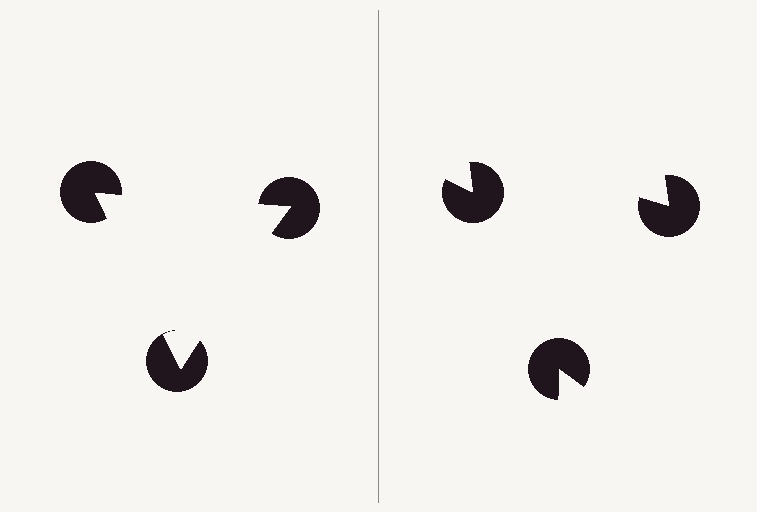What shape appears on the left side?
An illusory triangle.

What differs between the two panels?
The pac-man discs are positioned identically on both sides; only the wedge orientations differ. On the left they align to a triangle; on the right they are misaligned.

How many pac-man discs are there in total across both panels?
6 — 3 on each side.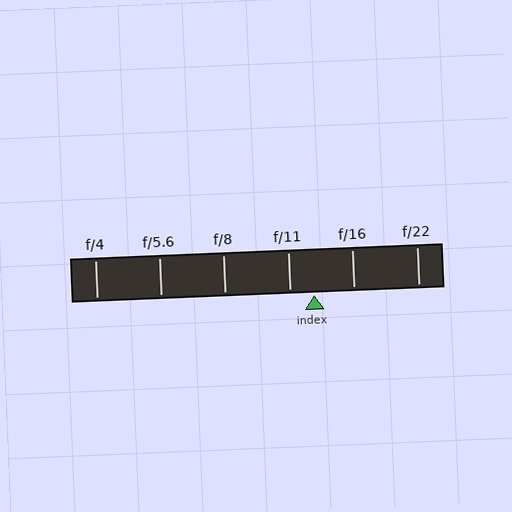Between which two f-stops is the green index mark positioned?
The index mark is between f/11 and f/16.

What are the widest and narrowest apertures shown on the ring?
The widest aperture shown is f/4 and the narrowest is f/22.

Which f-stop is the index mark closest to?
The index mark is closest to f/11.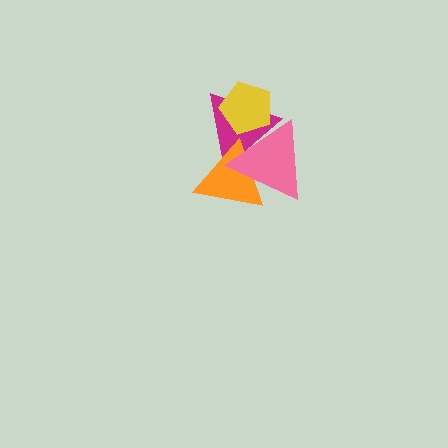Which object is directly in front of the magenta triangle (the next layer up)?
The yellow pentagon is directly in front of the magenta triangle.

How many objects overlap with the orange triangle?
2 objects overlap with the orange triangle.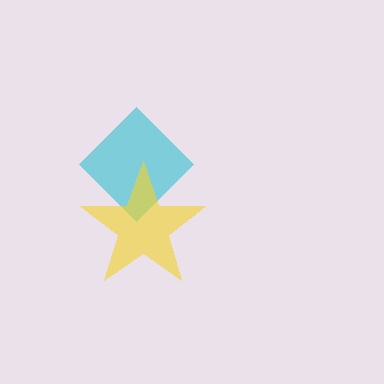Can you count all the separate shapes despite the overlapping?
Yes, there are 2 separate shapes.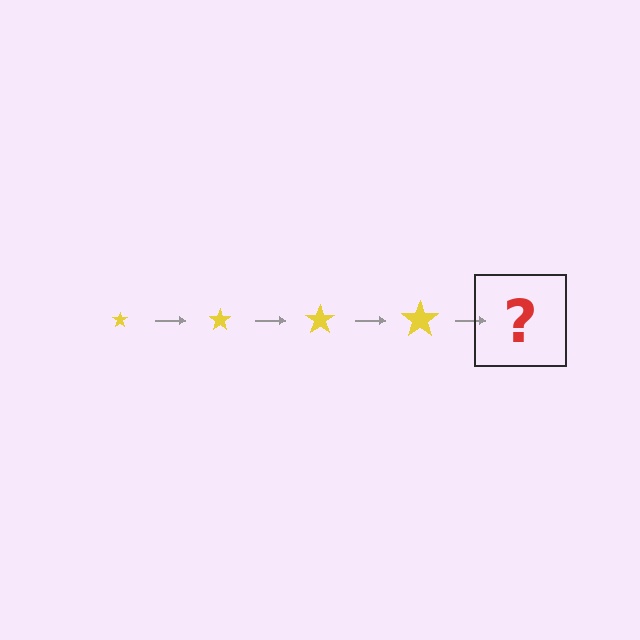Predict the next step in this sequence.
The next step is a yellow star, larger than the previous one.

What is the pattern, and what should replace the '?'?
The pattern is that the star gets progressively larger each step. The '?' should be a yellow star, larger than the previous one.